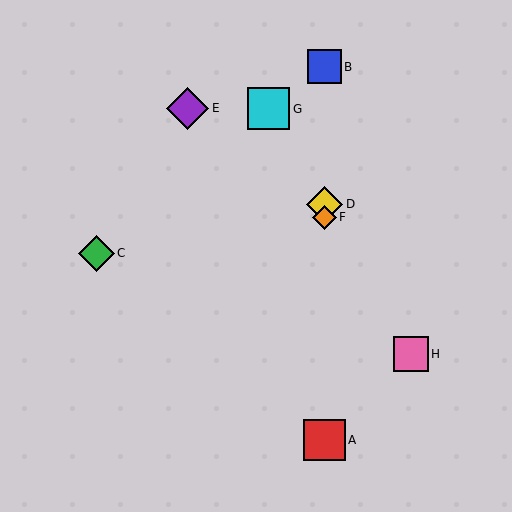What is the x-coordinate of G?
Object G is at x≈268.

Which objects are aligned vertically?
Objects A, B, D, F are aligned vertically.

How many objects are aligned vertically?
4 objects (A, B, D, F) are aligned vertically.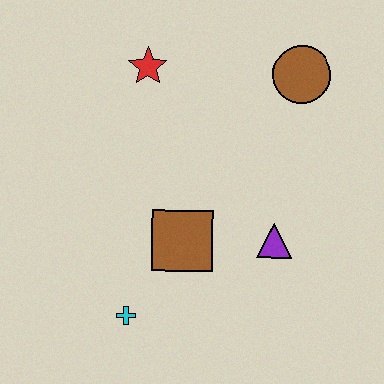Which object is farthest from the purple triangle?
The red star is farthest from the purple triangle.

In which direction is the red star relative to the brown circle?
The red star is to the left of the brown circle.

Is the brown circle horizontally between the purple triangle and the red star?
No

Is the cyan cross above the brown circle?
No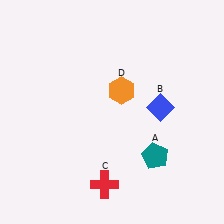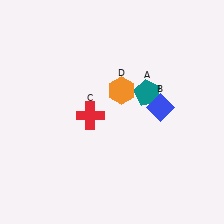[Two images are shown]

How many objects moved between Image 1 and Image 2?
2 objects moved between the two images.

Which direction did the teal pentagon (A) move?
The teal pentagon (A) moved up.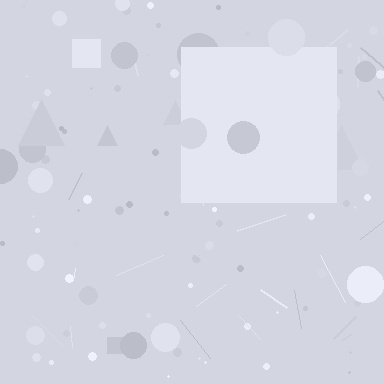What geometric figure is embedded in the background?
A square is embedded in the background.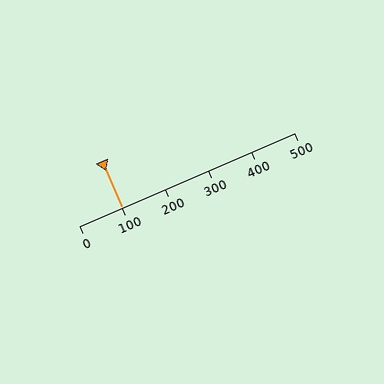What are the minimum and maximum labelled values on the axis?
The axis runs from 0 to 500.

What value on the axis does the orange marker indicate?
The marker indicates approximately 100.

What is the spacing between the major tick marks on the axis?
The major ticks are spaced 100 apart.